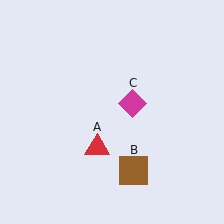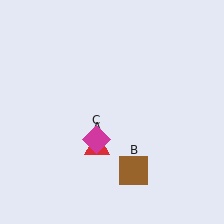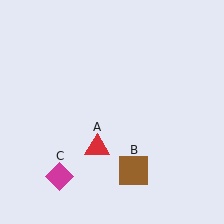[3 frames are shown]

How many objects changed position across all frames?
1 object changed position: magenta diamond (object C).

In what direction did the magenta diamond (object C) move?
The magenta diamond (object C) moved down and to the left.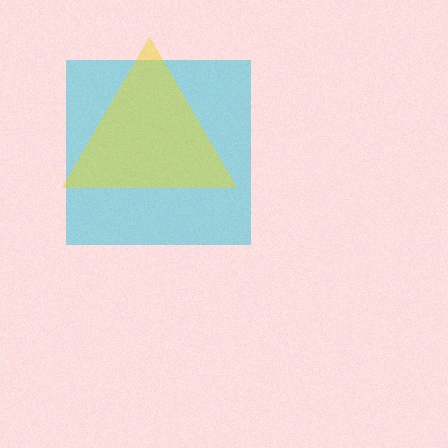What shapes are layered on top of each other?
The layered shapes are: a cyan square, a yellow triangle.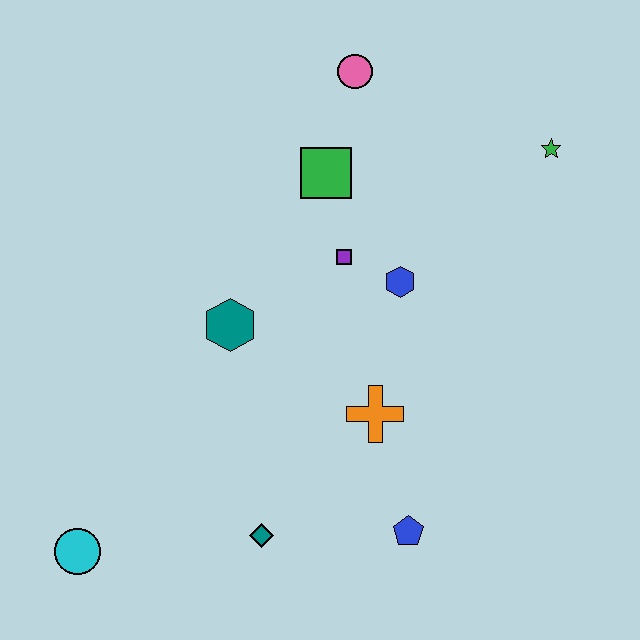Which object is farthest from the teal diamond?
The green star is farthest from the teal diamond.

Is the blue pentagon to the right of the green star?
No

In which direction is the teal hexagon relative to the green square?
The teal hexagon is below the green square.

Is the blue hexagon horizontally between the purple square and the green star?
Yes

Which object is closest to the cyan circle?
The teal diamond is closest to the cyan circle.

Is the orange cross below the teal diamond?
No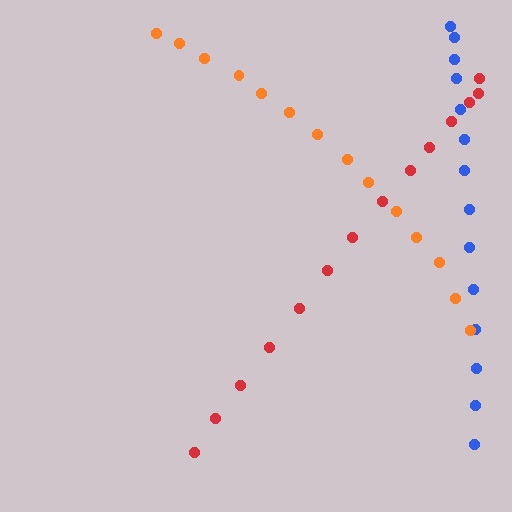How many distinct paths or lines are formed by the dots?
There are 3 distinct paths.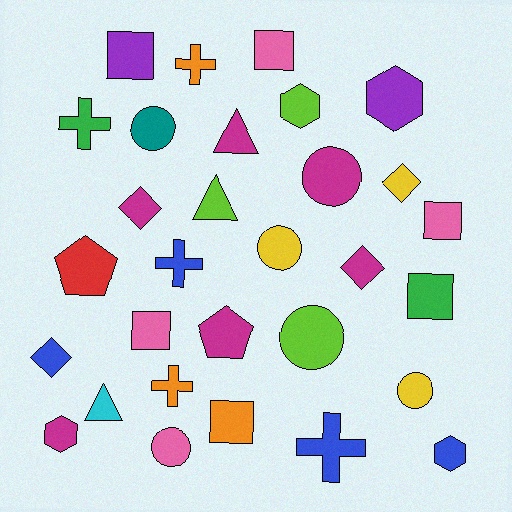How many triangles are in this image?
There are 3 triangles.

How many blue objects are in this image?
There are 4 blue objects.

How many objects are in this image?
There are 30 objects.